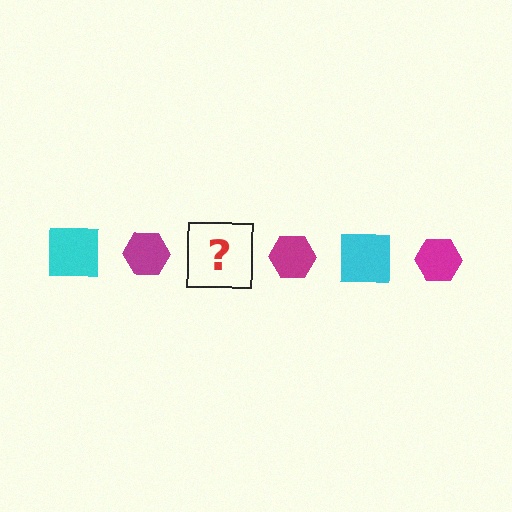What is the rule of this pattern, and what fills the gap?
The rule is that the pattern alternates between cyan square and magenta hexagon. The gap should be filled with a cyan square.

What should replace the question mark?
The question mark should be replaced with a cyan square.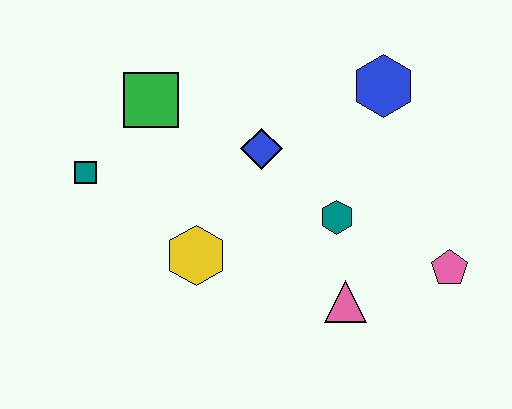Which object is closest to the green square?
The teal square is closest to the green square.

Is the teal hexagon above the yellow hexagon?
Yes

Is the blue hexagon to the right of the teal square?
Yes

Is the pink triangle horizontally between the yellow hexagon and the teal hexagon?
No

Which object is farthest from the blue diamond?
The pink pentagon is farthest from the blue diamond.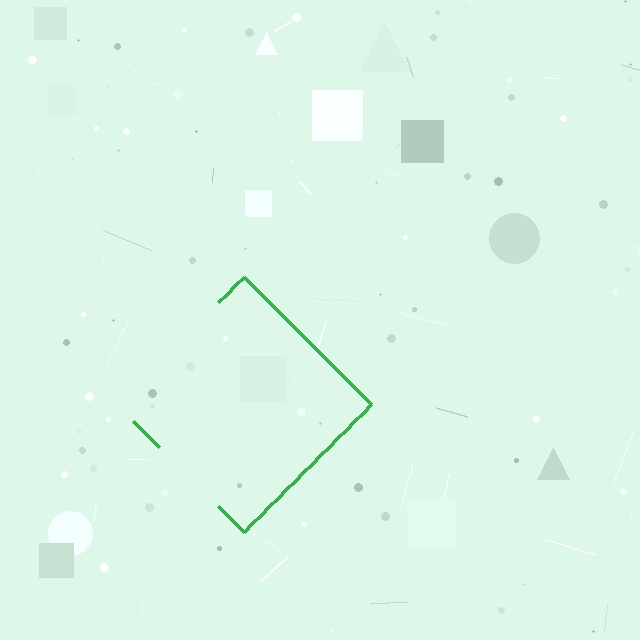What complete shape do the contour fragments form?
The contour fragments form a diamond.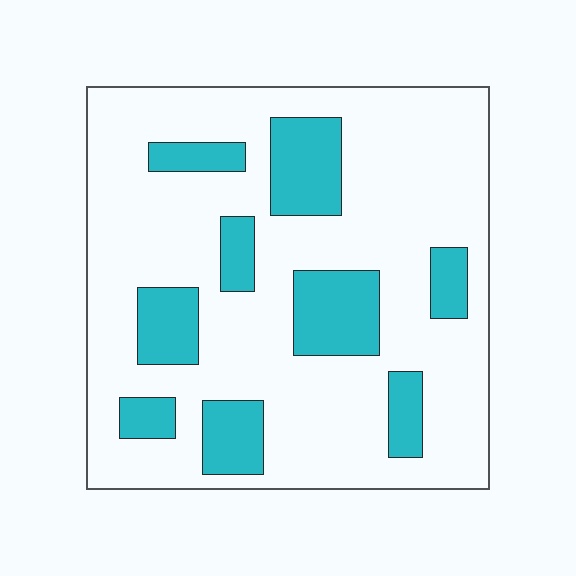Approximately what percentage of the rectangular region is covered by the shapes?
Approximately 25%.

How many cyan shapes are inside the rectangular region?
9.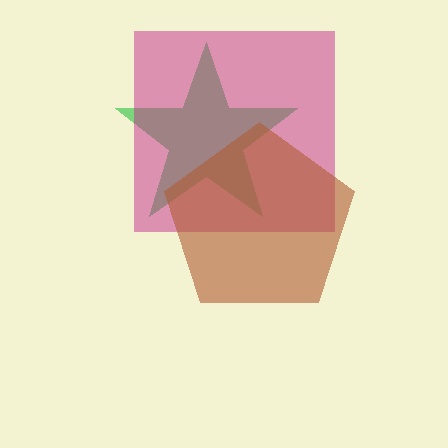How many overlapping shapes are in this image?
There are 3 overlapping shapes in the image.